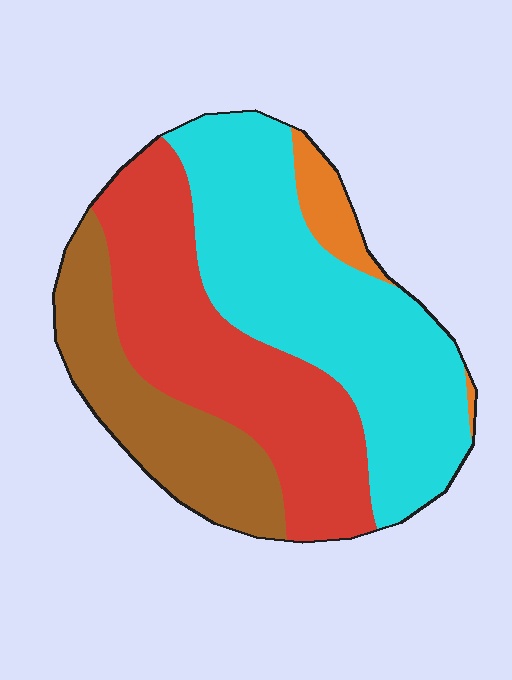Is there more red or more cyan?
Cyan.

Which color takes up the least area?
Orange, at roughly 5%.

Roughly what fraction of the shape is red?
Red takes up between a third and a half of the shape.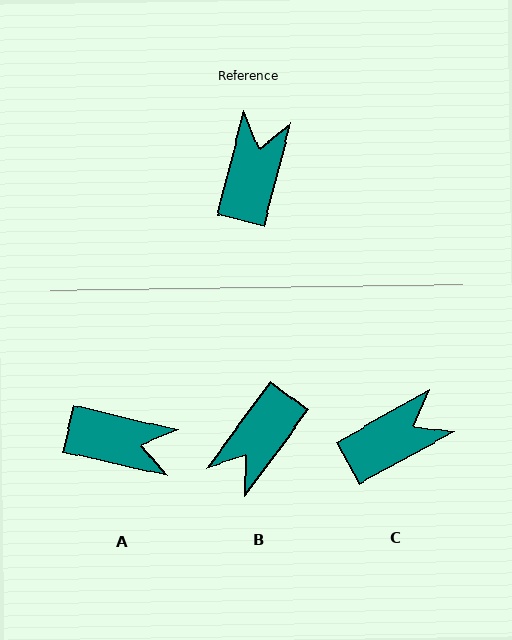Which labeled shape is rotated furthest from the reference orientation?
B, about 158 degrees away.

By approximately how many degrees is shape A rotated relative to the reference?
Approximately 88 degrees clockwise.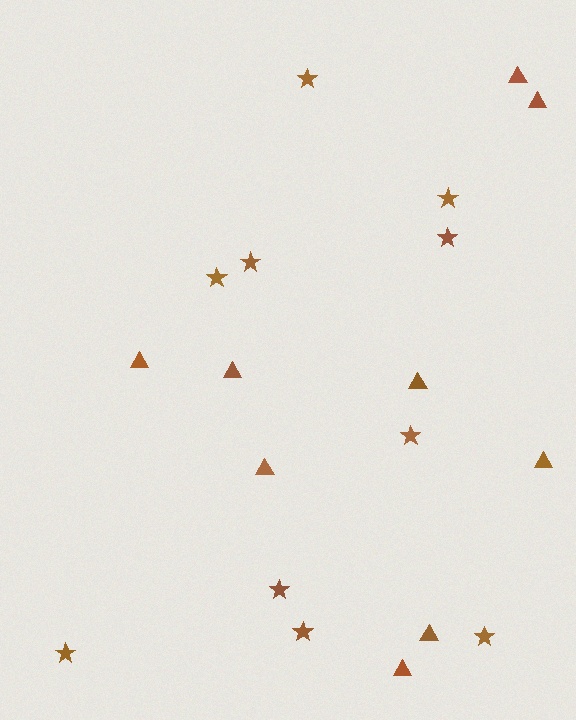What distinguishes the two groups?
There are 2 groups: one group of triangles (9) and one group of stars (10).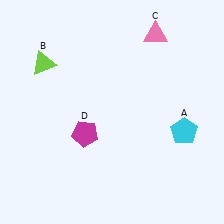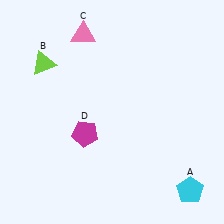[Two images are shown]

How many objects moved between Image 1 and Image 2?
2 objects moved between the two images.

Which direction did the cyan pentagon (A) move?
The cyan pentagon (A) moved down.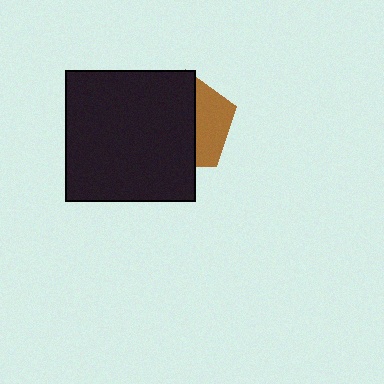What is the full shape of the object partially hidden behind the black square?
The partially hidden object is a brown pentagon.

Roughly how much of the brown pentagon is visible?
A small part of it is visible (roughly 36%).